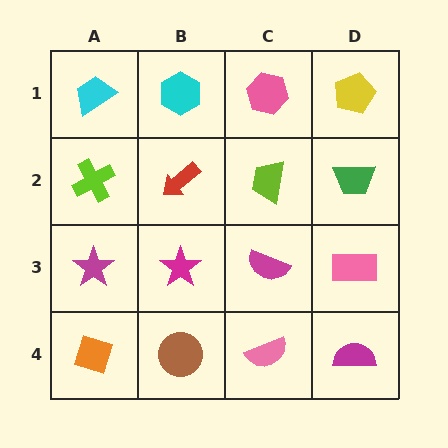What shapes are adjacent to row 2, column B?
A cyan hexagon (row 1, column B), a magenta star (row 3, column B), a lime cross (row 2, column A), a lime trapezoid (row 2, column C).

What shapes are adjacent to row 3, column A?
A lime cross (row 2, column A), an orange diamond (row 4, column A), a magenta star (row 3, column B).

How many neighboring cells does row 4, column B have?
3.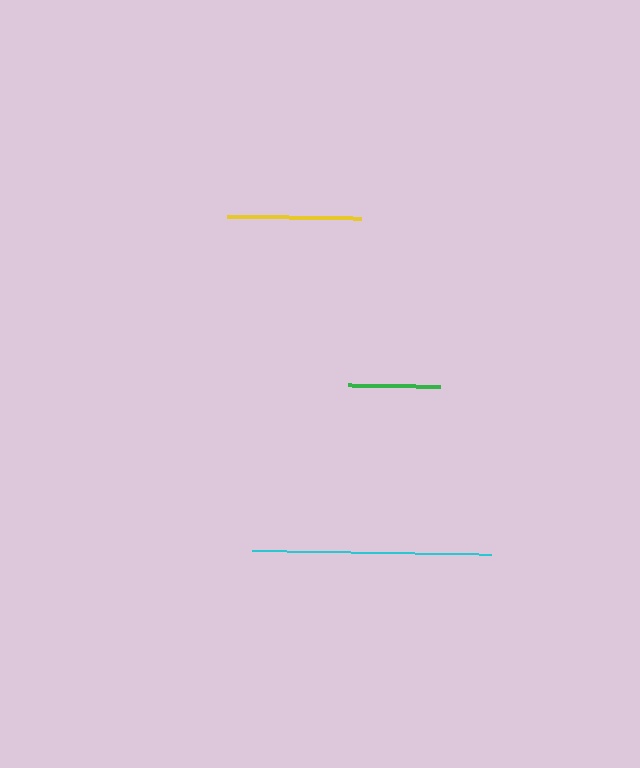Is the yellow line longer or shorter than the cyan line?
The cyan line is longer than the yellow line.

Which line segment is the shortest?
The green line is the shortest at approximately 92 pixels.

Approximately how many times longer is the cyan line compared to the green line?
The cyan line is approximately 2.6 times the length of the green line.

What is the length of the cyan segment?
The cyan segment is approximately 239 pixels long.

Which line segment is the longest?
The cyan line is the longest at approximately 239 pixels.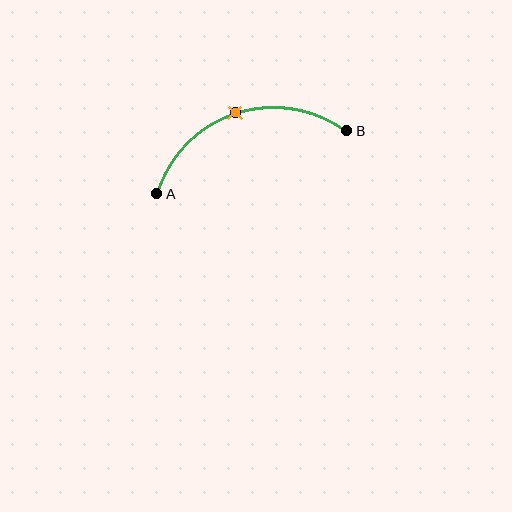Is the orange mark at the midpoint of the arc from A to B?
Yes. The orange mark lies on the arc at equal arc-length from both A and B — it is the arc midpoint.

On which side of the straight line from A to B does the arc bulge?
The arc bulges above the straight line connecting A and B.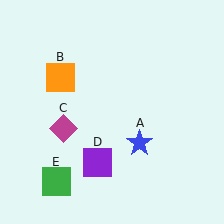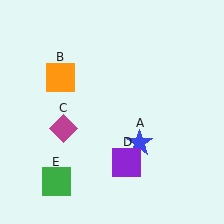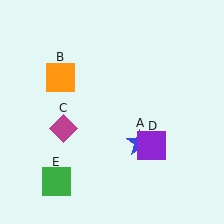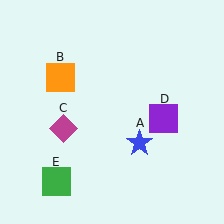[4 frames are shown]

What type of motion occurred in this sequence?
The purple square (object D) rotated counterclockwise around the center of the scene.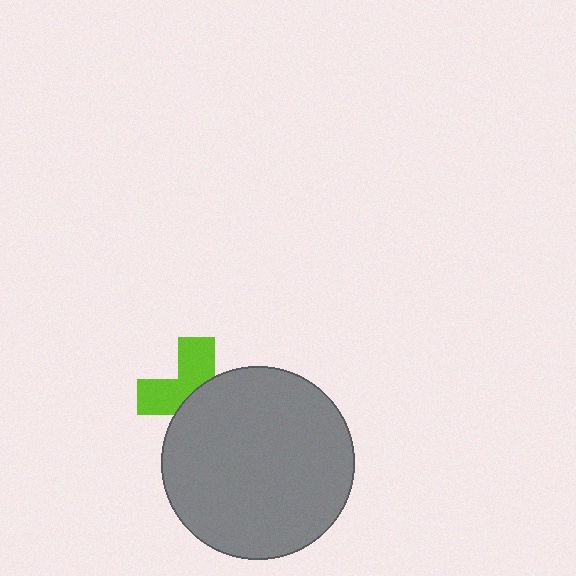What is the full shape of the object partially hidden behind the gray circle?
The partially hidden object is a lime cross.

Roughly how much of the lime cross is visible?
About half of it is visible (roughly 46%).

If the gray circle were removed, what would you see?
You would see the complete lime cross.